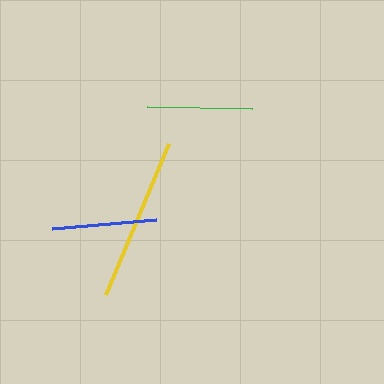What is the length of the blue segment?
The blue segment is approximately 105 pixels long.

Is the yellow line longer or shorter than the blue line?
The yellow line is longer than the blue line.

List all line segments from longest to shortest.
From longest to shortest: yellow, blue, green.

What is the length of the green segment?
The green segment is approximately 104 pixels long.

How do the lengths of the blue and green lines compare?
The blue and green lines are approximately the same length.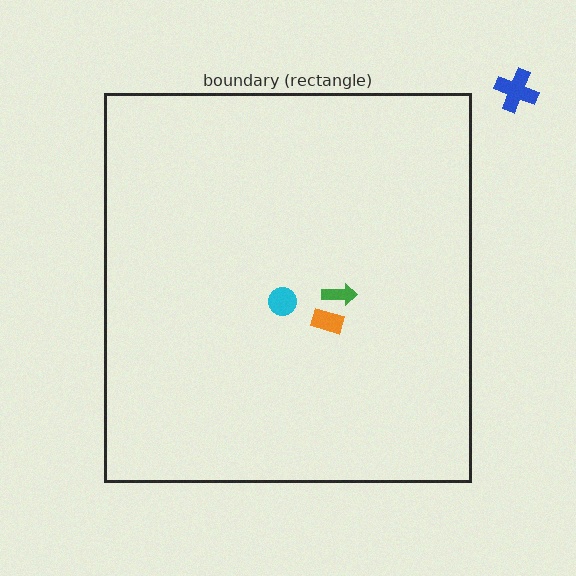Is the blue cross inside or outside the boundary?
Outside.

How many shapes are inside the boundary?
3 inside, 1 outside.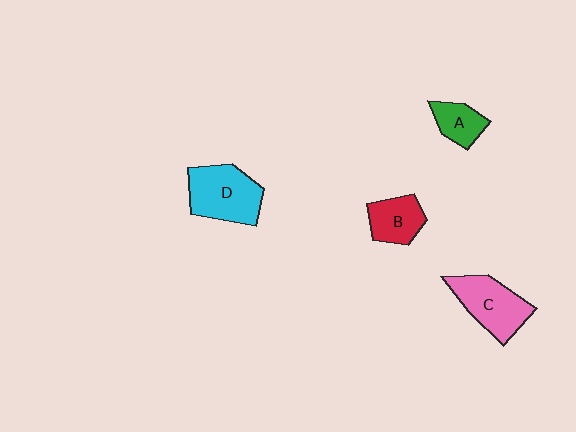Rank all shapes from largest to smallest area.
From largest to smallest: D (cyan), C (pink), B (red), A (green).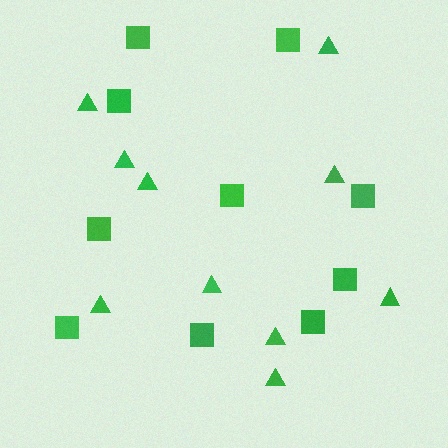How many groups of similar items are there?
There are 2 groups: one group of squares (10) and one group of triangles (10).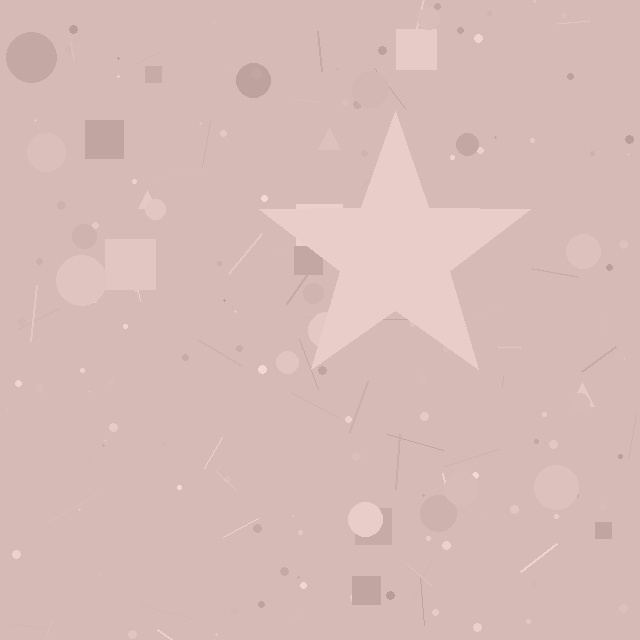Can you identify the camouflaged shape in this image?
The camouflaged shape is a star.